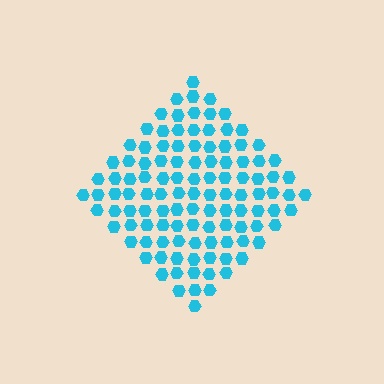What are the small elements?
The small elements are hexagons.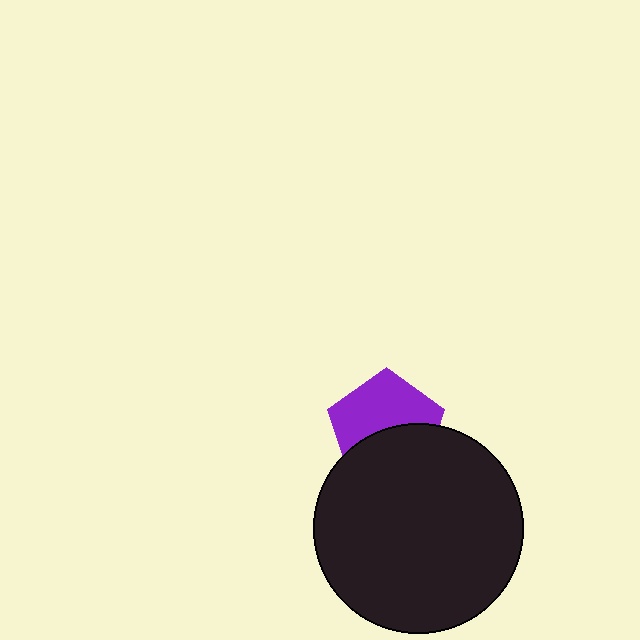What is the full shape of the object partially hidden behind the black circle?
The partially hidden object is a purple pentagon.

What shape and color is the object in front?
The object in front is a black circle.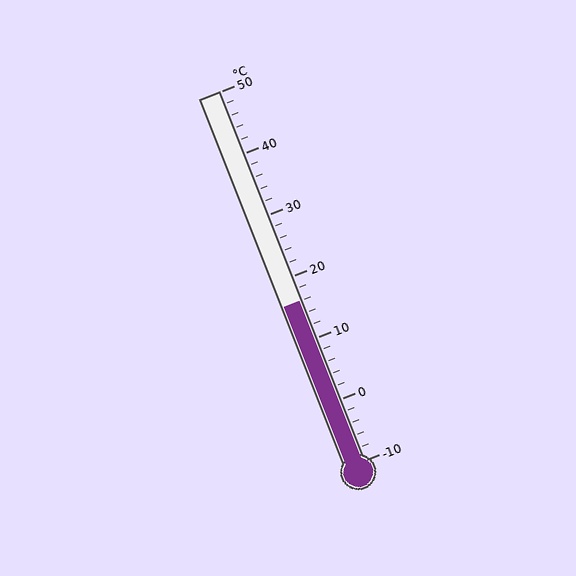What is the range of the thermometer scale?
The thermometer scale ranges from -10°C to 50°C.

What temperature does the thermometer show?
The thermometer shows approximately 16°C.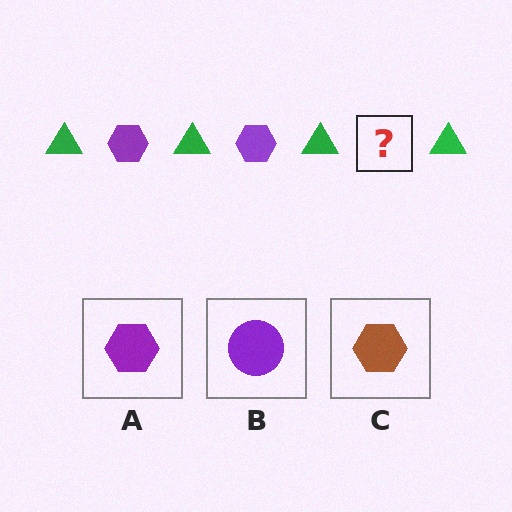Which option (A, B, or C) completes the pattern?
A.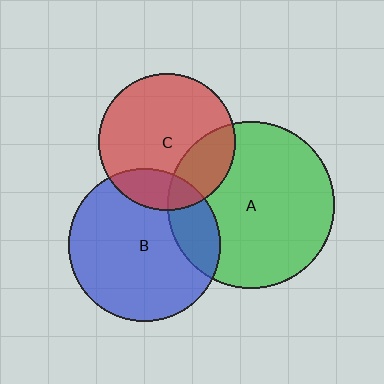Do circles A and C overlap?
Yes.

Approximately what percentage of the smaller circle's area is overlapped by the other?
Approximately 25%.